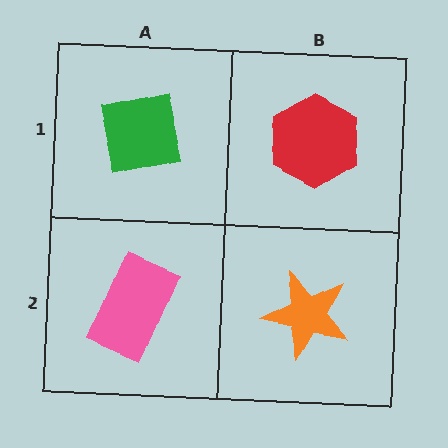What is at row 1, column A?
A green square.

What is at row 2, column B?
An orange star.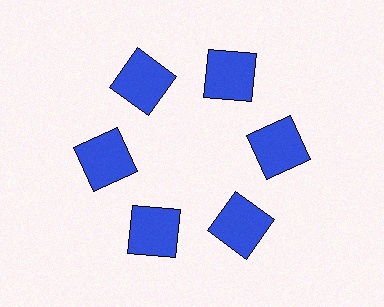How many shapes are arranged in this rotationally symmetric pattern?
There are 6 shapes, arranged in 6 groups of 1.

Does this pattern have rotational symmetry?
Yes, this pattern has 6-fold rotational symmetry. It looks the same after rotating 60 degrees around the center.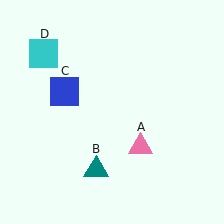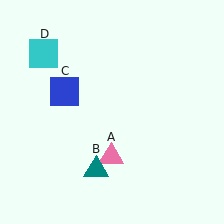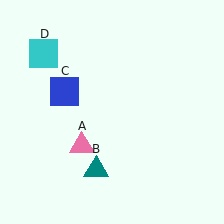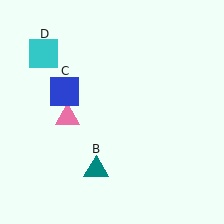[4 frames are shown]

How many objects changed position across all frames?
1 object changed position: pink triangle (object A).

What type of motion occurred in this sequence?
The pink triangle (object A) rotated clockwise around the center of the scene.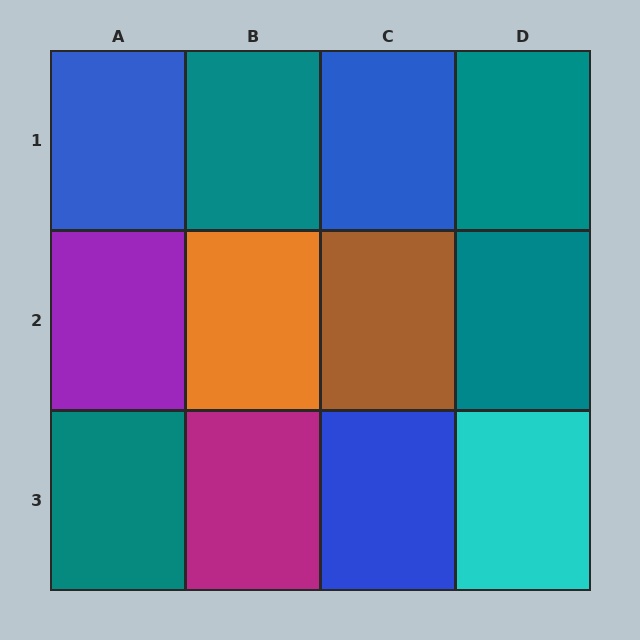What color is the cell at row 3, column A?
Teal.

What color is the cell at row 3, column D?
Cyan.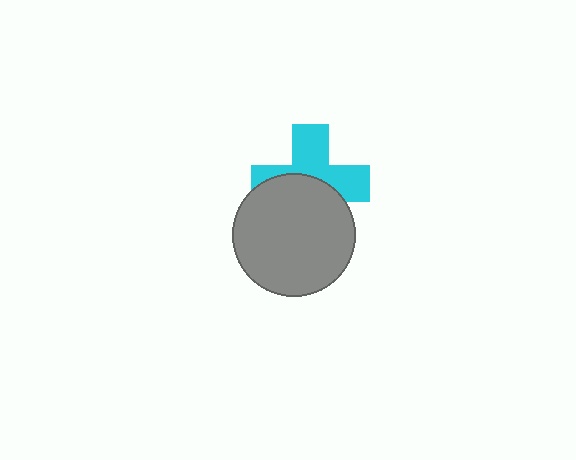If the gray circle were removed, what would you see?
You would see the complete cyan cross.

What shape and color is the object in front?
The object in front is a gray circle.